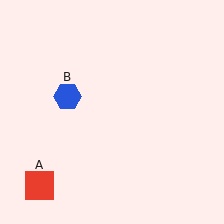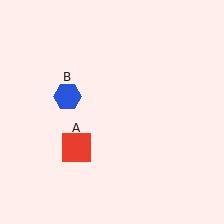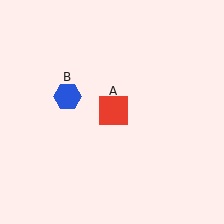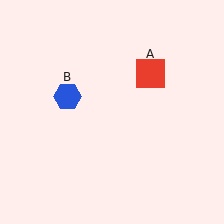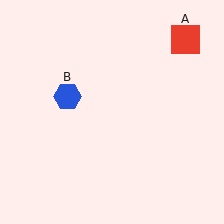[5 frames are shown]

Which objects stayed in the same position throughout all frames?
Blue hexagon (object B) remained stationary.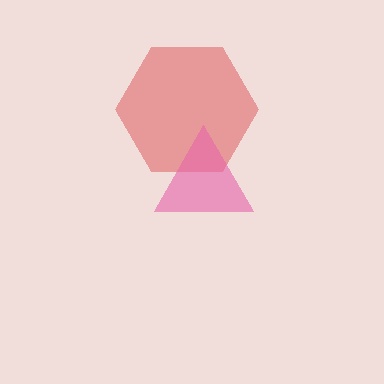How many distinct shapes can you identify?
There are 2 distinct shapes: a red hexagon, a pink triangle.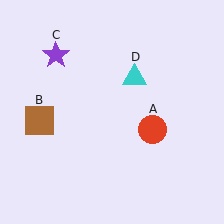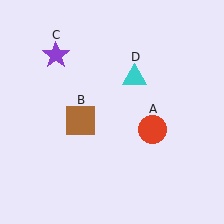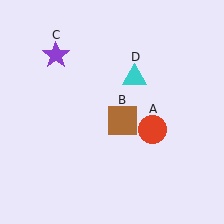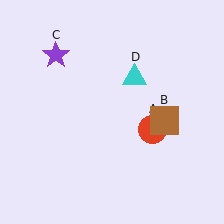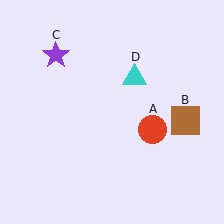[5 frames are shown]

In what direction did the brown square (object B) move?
The brown square (object B) moved right.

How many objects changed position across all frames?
1 object changed position: brown square (object B).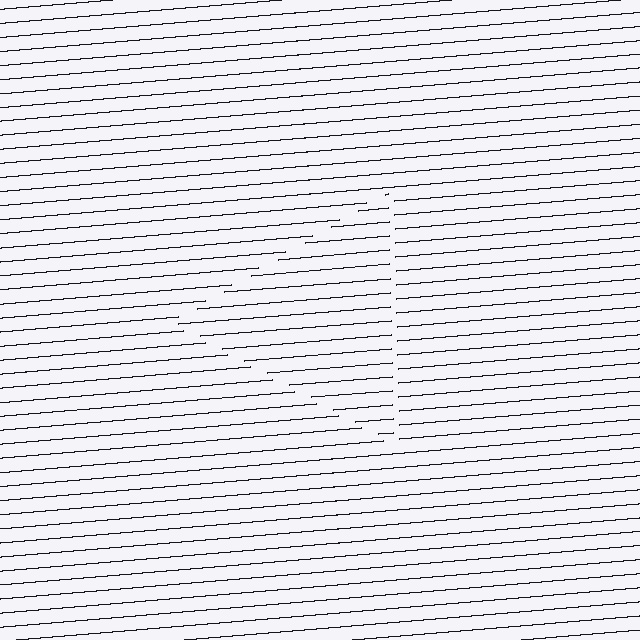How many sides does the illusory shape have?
3 sides — the line-ends trace a triangle.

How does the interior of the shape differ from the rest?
The interior of the shape contains the same grating, shifted by half a period — the contour is defined by the phase discontinuity where line-ends from the inner and outer gratings abut.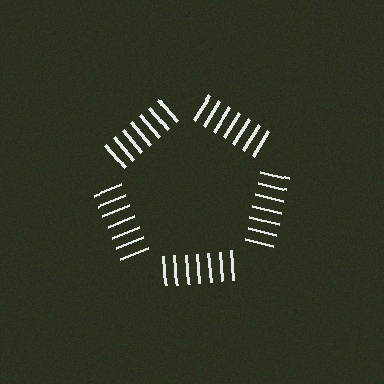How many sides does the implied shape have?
5 sides — the line-ends trace a pentagon.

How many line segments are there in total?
35 — 7 along each of the 5 edges.